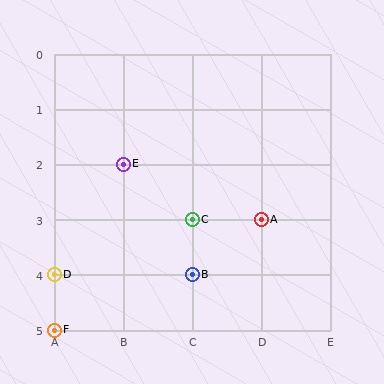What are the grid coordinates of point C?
Point C is at grid coordinates (C, 3).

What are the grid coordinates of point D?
Point D is at grid coordinates (A, 4).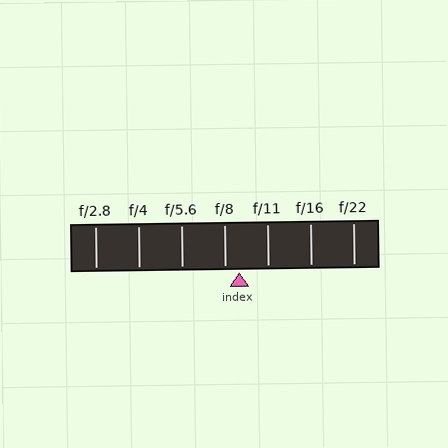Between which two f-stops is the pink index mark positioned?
The index mark is between f/8 and f/11.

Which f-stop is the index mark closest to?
The index mark is closest to f/8.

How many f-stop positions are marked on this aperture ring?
There are 7 f-stop positions marked.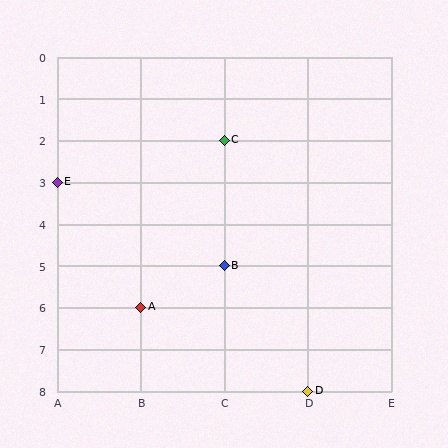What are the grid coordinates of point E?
Point E is at grid coordinates (A, 3).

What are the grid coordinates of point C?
Point C is at grid coordinates (C, 2).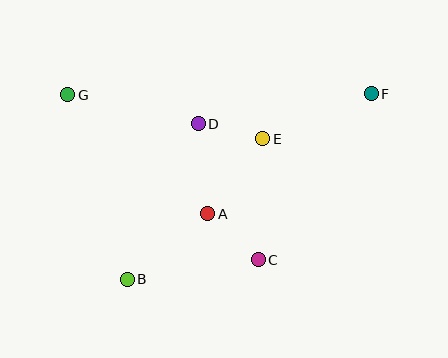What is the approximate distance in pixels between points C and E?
The distance between C and E is approximately 121 pixels.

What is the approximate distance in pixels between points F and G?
The distance between F and G is approximately 303 pixels.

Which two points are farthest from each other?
Points B and F are farthest from each other.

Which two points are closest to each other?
Points D and E are closest to each other.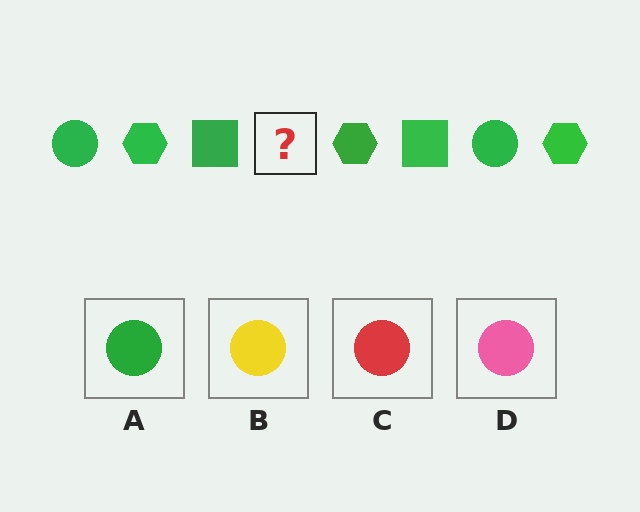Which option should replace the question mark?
Option A.